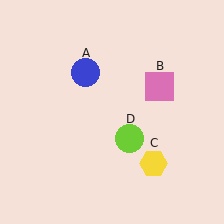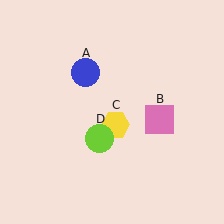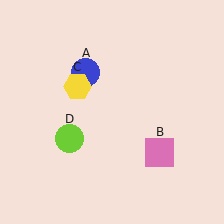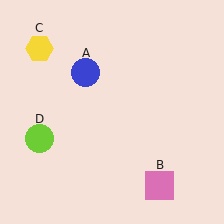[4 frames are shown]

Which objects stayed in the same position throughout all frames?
Blue circle (object A) remained stationary.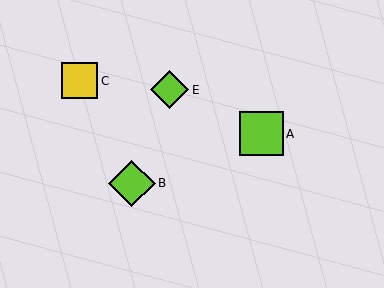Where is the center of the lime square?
The center of the lime square is at (261, 134).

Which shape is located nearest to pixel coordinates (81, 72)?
The yellow square (labeled C) at (79, 81) is nearest to that location.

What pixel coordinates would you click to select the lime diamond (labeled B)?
Click at (132, 183) to select the lime diamond B.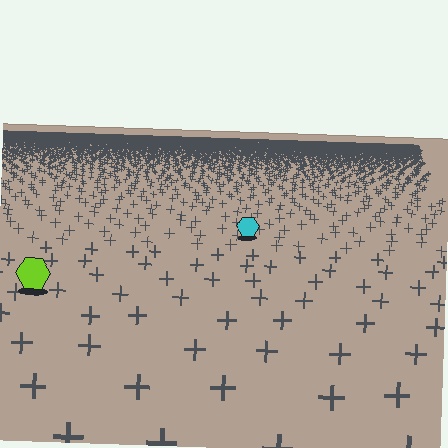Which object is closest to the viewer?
The lime hexagon is closest. The texture marks near it are larger and more spread out.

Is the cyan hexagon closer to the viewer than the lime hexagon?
No. The lime hexagon is closer — you can tell from the texture gradient: the ground texture is coarser near it.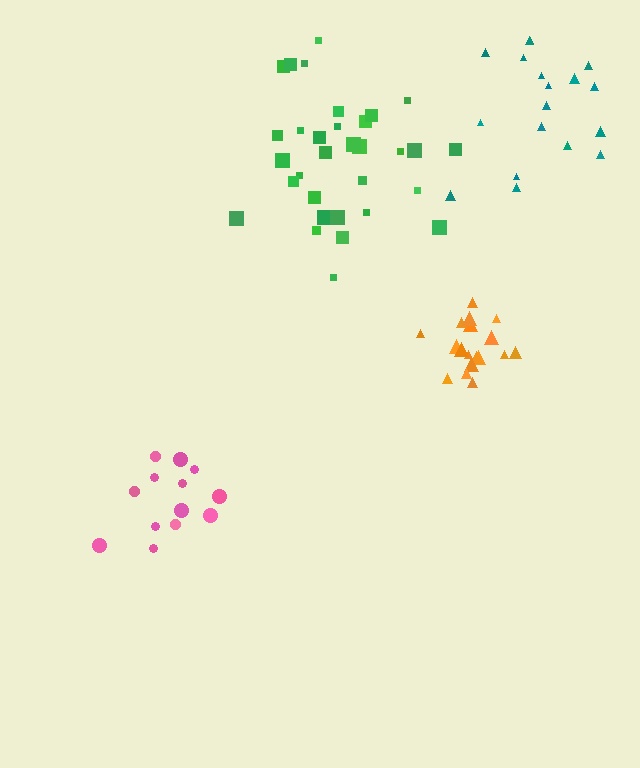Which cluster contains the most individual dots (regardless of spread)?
Green (33).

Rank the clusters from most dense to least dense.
orange, pink, green, teal.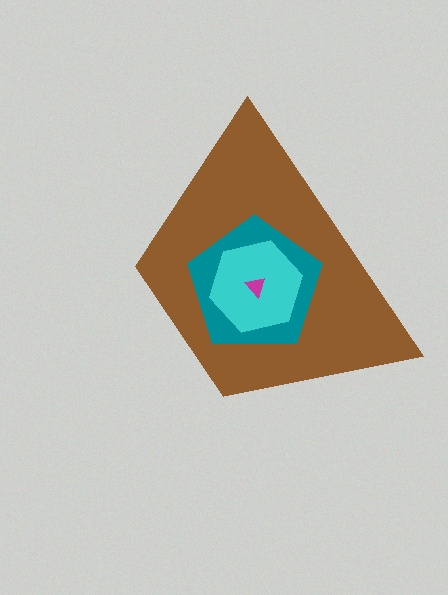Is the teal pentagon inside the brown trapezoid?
Yes.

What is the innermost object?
The magenta triangle.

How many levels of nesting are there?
4.